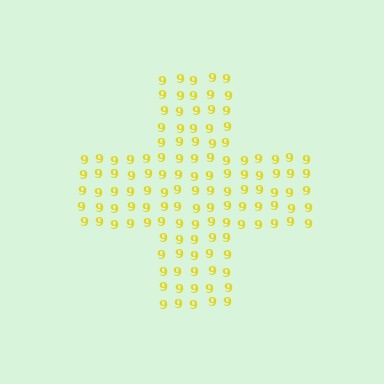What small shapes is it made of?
It is made of small digit 9's.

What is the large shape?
The large shape is a cross.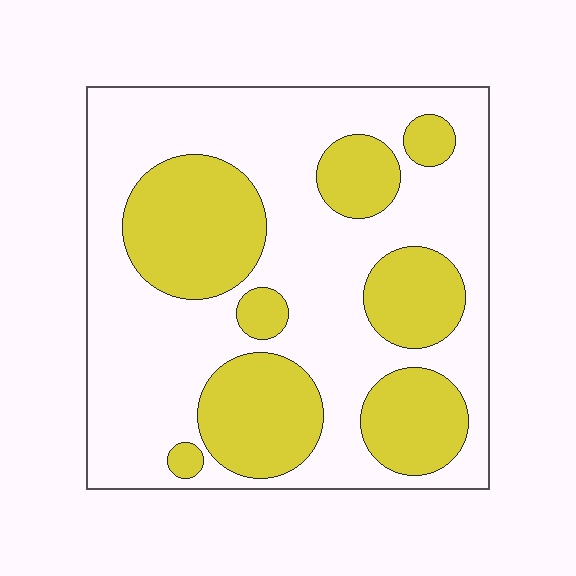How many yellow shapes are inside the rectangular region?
8.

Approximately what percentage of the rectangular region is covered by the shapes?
Approximately 35%.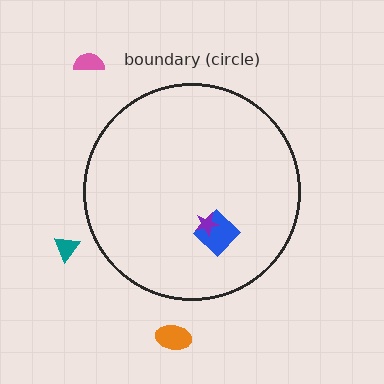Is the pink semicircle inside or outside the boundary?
Outside.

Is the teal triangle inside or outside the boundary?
Outside.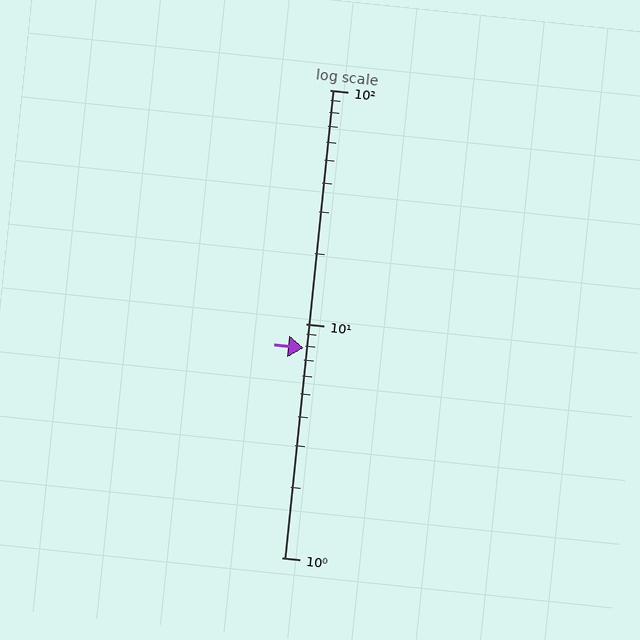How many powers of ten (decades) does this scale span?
The scale spans 2 decades, from 1 to 100.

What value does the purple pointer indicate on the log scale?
The pointer indicates approximately 7.9.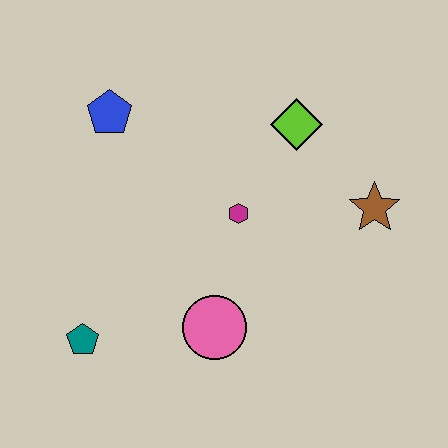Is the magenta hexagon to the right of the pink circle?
Yes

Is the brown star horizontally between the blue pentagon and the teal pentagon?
No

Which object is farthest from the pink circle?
The blue pentagon is farthest from the pink circle.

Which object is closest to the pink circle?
The magenta hexagon is closest to the pink circle.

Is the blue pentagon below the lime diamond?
No